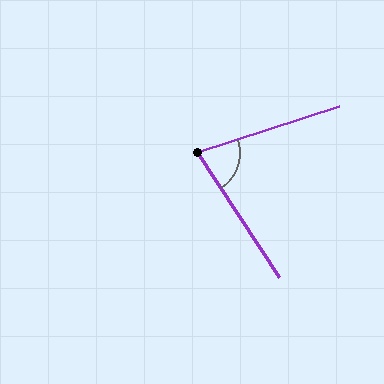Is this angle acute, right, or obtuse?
It is acute.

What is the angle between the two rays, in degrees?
Approximately 75 degrees.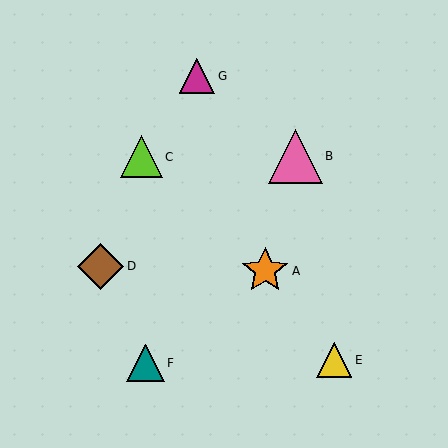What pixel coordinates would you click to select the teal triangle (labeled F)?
Click at (146, 363) to select the teal triangle F.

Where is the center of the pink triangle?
The center of the pink triangle is at (295, 156).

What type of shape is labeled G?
Shape G is a magenta triangle.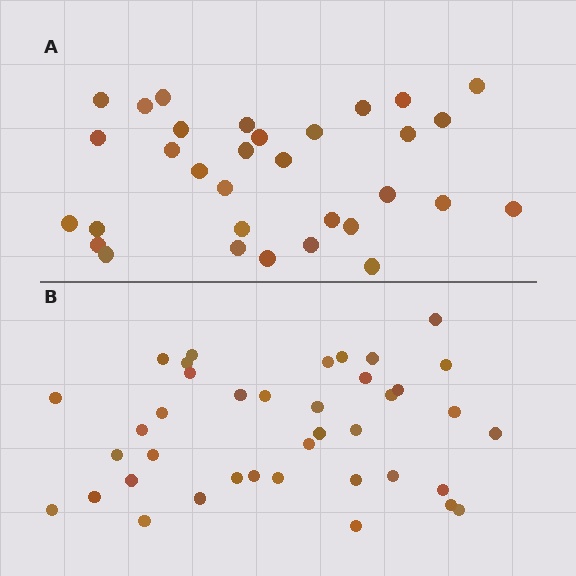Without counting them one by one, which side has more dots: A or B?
Region B (the bottom region) has more dots.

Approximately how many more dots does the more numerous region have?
Region B has roughly 8 or so more dots than region A.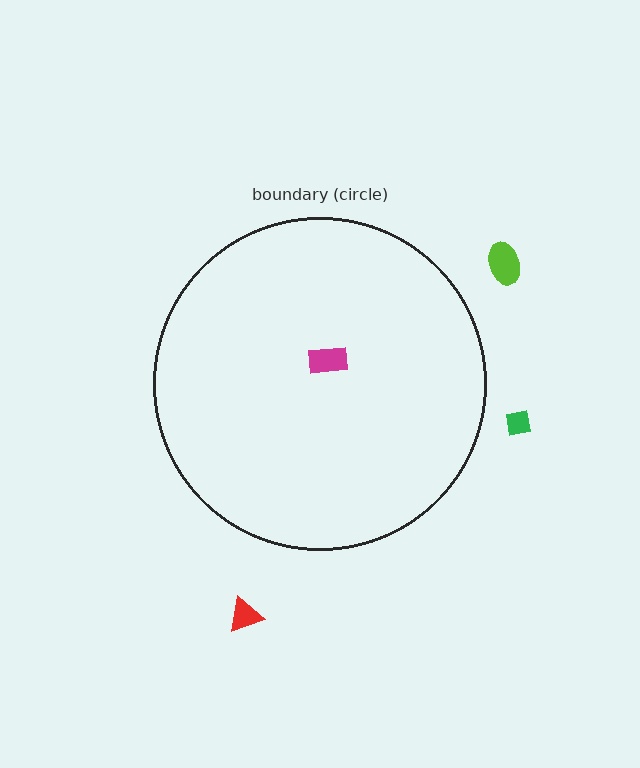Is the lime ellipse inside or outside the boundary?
Outside.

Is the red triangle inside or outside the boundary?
Outside.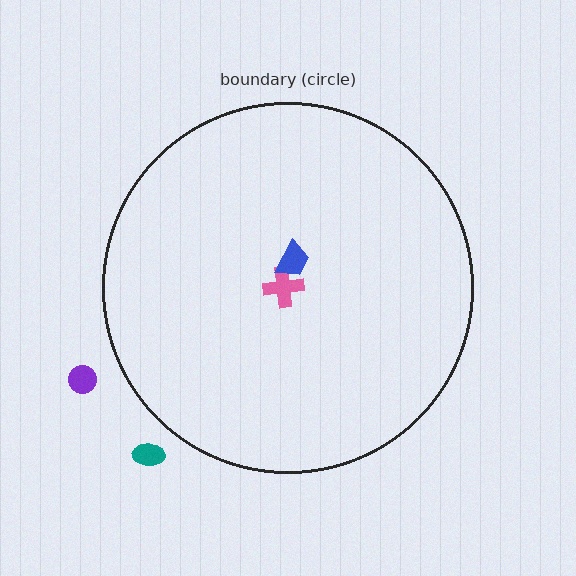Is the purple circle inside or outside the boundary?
Outside.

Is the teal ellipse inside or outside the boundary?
Outside.